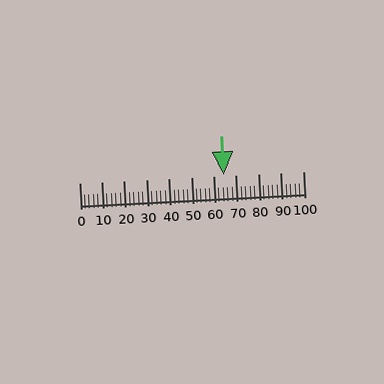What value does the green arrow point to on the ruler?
The green arrow points to approximately 65.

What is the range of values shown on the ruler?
The ruler shows values from 0 to 100.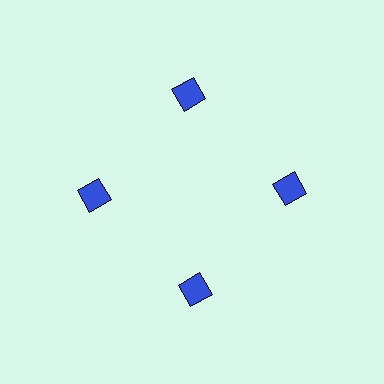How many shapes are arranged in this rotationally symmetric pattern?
There are 4 shapes, arranged in 4 groups of 1.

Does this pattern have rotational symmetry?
Yes, this pattern has 4-fold rotational symmetry. It looks the same after rotating 90 degrees around the center.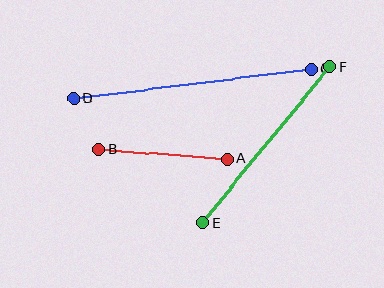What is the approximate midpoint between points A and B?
The midpoint is at approximately (163, 154) pixels.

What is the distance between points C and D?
The distance is approximately 240 pixels.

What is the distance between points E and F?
The distance is approximately 201 pixels.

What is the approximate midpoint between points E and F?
The midpoint is at approximately (266, 145) pixels.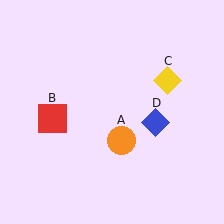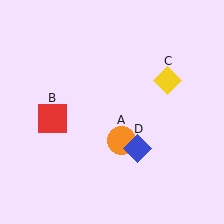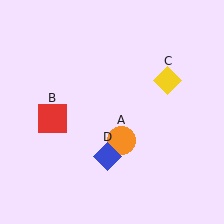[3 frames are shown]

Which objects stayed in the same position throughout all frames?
Orange circle (object A) and red square (object B) and yellow diamond (object C) remained stationary.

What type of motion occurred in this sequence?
The blue diamond (object D) rotated clockwise around the center of the scene.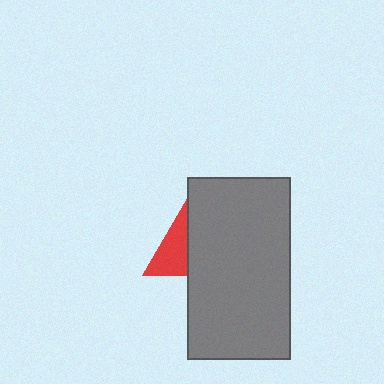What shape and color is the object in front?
The object in front is a gray rectangle.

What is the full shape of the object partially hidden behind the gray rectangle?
The partially hidden object is a red triangle.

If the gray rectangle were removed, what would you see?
You would see the complete red triangle.